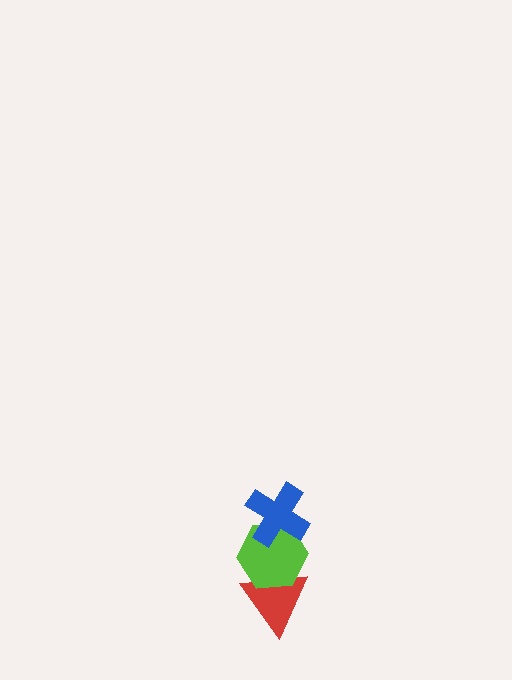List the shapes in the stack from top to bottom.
From top to bottom: the blue cross, the lime hexagon, the red triangle.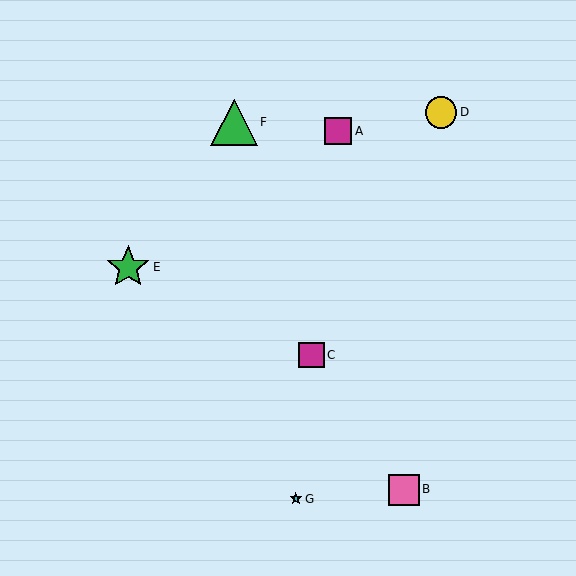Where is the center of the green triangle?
The center of the green triangle is at (234, 122).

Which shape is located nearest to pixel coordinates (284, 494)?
The cyan star (labeled G) at (296, 499) is nearest to that location.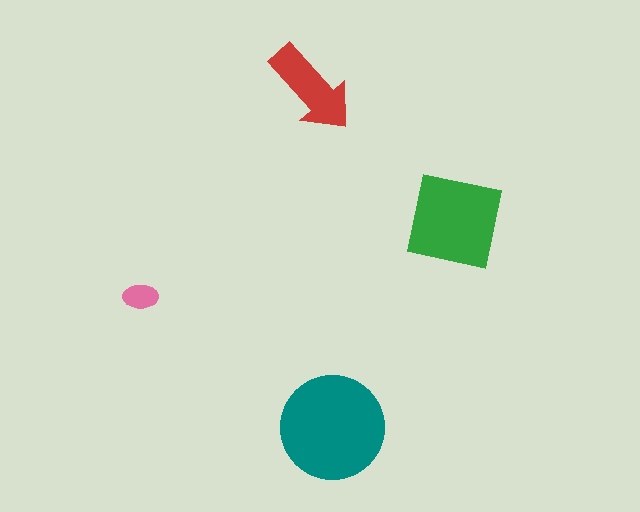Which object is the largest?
The teal circle.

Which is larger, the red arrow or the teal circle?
The teal circle.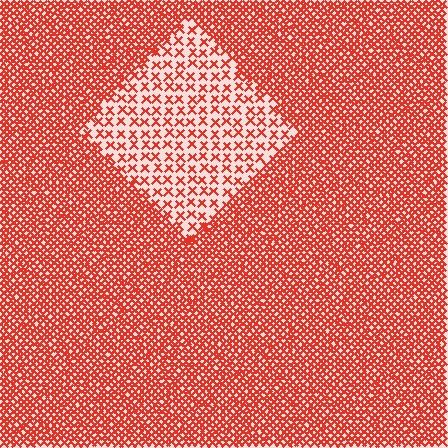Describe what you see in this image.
The image contains small red elements arranged at two different densities. A diamond-shaped region is visible where the elements are less densely packed than the surrounding area.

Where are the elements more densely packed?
The elements are more densely packed outside the diamond boundary.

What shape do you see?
I see a diamond.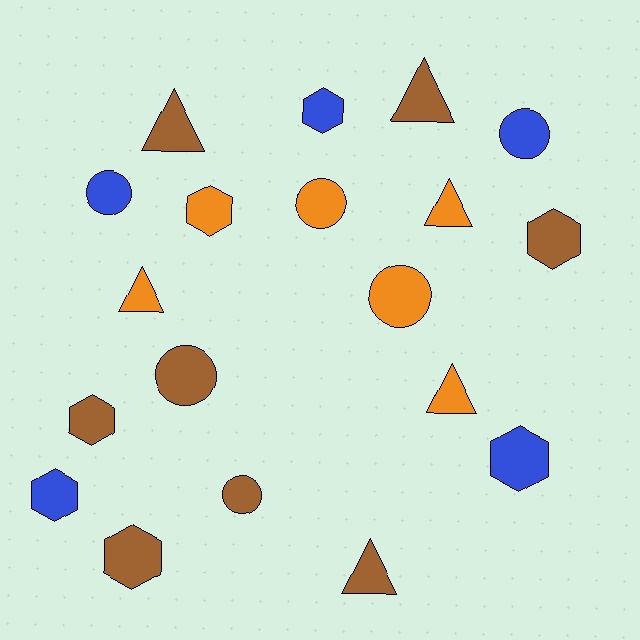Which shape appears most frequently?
Hexagon, with 7 objects.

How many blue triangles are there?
There are no blue triangles.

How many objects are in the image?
There are 19 objects.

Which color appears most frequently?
Brown, with 8 objects.